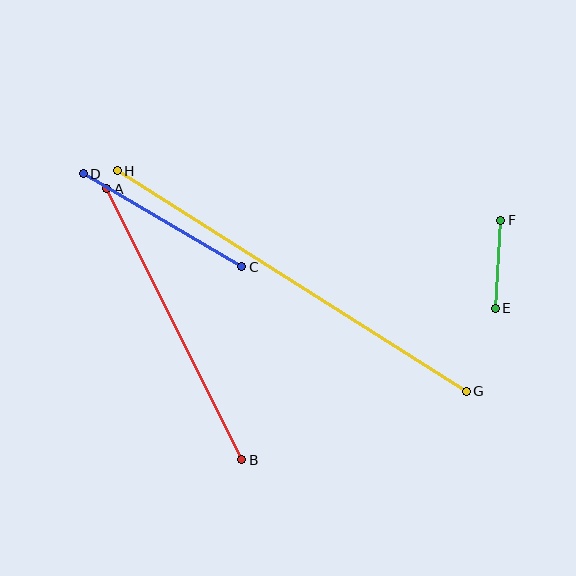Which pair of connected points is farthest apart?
Points G and H are farthest apart.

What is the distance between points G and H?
The distance is approximately 413 pixels.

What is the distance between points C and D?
The distance is approximately 183 pixels.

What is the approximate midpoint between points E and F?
The midpoint is at approximately (498, 264) pixels.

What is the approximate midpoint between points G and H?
The midpoint is at approximately (292, 281) pixels.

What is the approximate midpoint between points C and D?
The midpoint is at approximately (162, 220) pixels.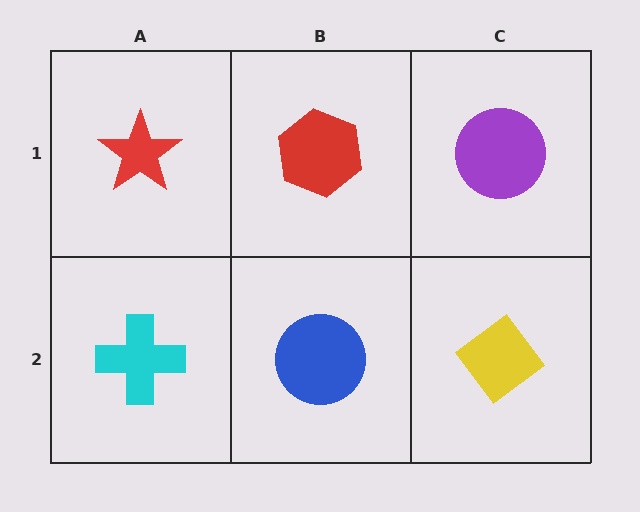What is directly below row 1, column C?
A yellow diamond.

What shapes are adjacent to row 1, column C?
A yellow diamond (row 2, column C), a red hexagon (row 1, column B).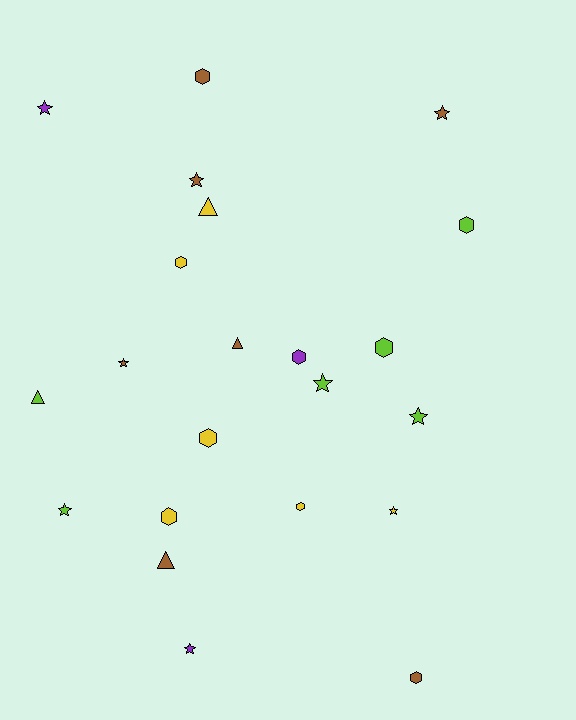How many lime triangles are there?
There is 1 lime triangle.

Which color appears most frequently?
Brown, with 7 objects.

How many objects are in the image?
There are 22 objects.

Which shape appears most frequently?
Hexagon, with 9 objects.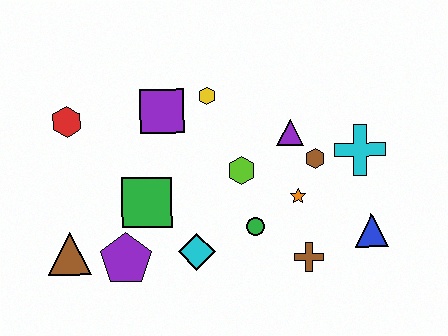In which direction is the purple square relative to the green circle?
The purple square is above the green circle.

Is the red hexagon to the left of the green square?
Yes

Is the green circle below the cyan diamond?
No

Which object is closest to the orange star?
The brown hexagon is closest to the orange star.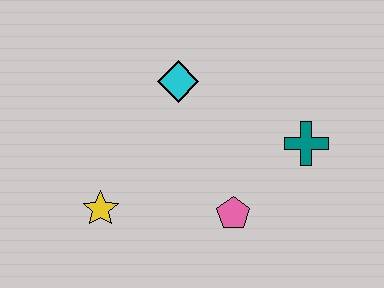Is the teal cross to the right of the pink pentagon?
Yes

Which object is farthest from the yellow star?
The teal cross is farthest from the yellow star.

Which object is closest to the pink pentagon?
The teal cross is closest to the pink pentagon.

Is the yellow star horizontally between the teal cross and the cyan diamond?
No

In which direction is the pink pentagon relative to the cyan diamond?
The pink pentagon is below the cyan diamond.